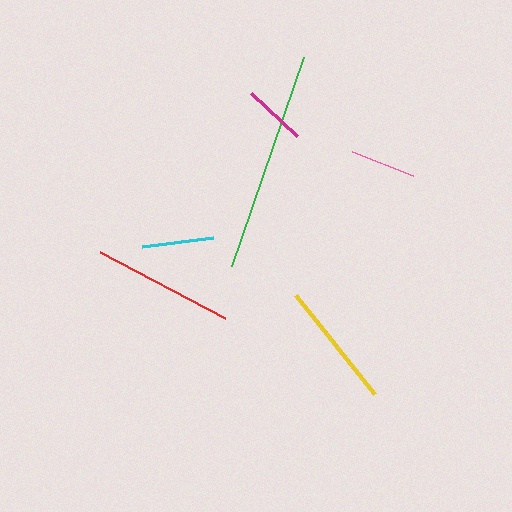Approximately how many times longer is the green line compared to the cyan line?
The green line is approximately 3.1 times the length of the cyan line.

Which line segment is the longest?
The green line is the longest at approximately 220 pixels.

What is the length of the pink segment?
The pink segment is approximately 66 pixels long.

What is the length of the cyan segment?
The cyan segment is approximately 71 pixels long.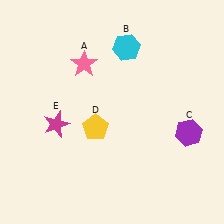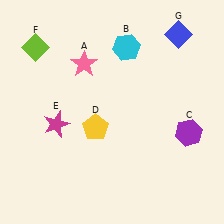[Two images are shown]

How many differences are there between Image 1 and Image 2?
There are 2 differences between the two images.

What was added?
A lime diamond (F), a blue diamond (G) were added in Image 2.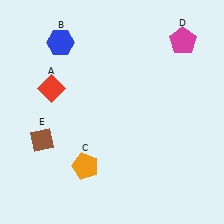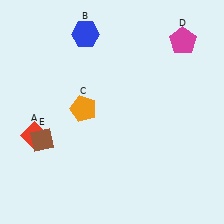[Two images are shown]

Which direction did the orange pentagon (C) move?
The orange pentagon (C) moved up.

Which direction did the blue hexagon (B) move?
The blue hexagon (B) moved right.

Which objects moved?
The objects that moved are: the red diamond (A), the blue hexagon (B), the orange pentagon (C).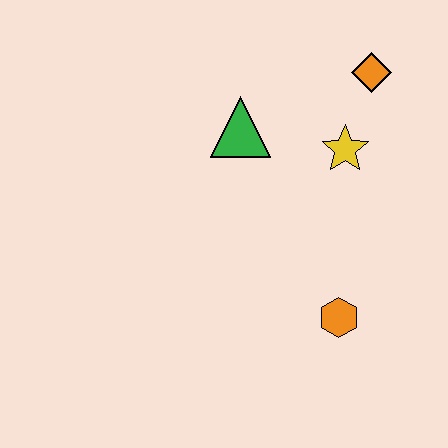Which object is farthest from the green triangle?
The orange hexagon is farthest from the green triangle.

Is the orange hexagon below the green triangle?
Yes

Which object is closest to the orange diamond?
The yellow star is closest to the orange diamond.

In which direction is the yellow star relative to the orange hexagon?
The yellow star is above the orange hexagon.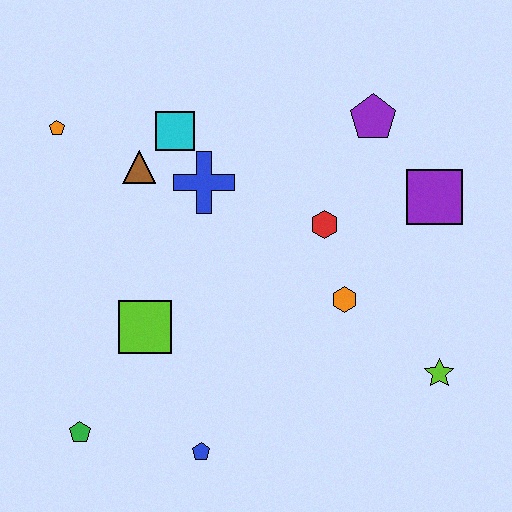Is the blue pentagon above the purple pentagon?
No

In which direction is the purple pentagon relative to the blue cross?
The purple pentagon is to the right of the blue cross.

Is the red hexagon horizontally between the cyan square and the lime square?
No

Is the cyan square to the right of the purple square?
No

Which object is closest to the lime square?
The green pentagon is closest to the lime square.